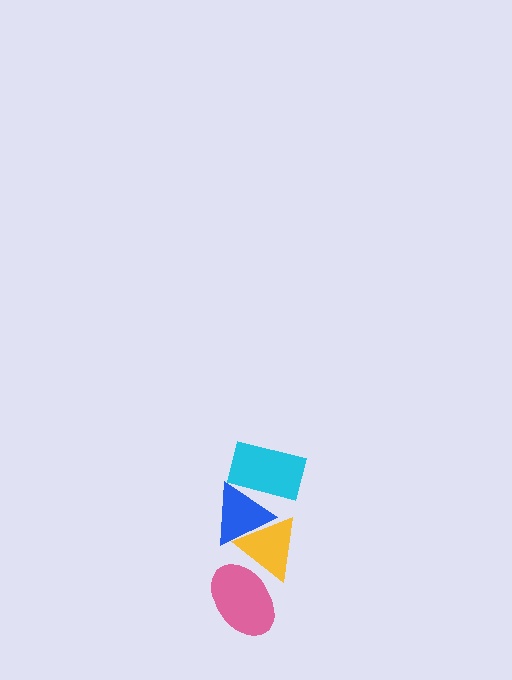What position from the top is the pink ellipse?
The pink ellipse is 4th from the top.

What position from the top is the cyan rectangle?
The cyan rectangle is 1st from the top.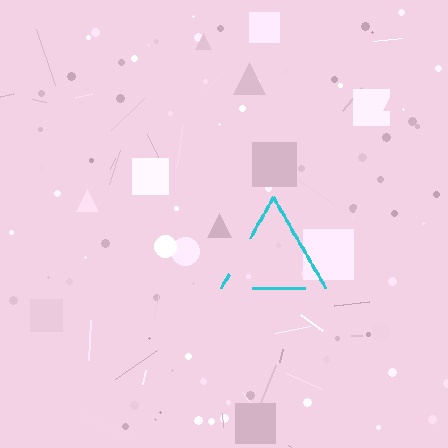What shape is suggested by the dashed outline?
The dashed outline suggests a triangle.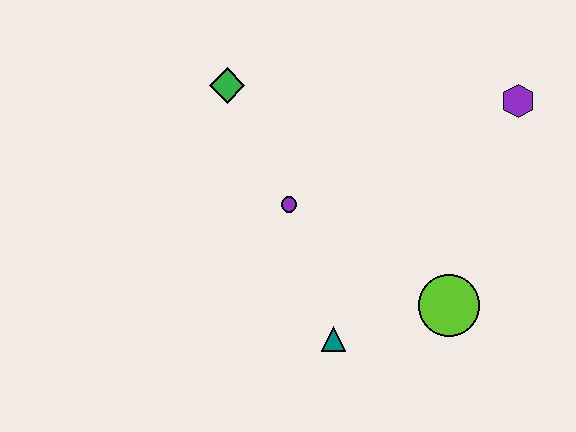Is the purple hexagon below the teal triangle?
No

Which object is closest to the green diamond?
The purple circle is closest to the green diamond.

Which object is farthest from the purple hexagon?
The teal triangle is farthest from the purple hexagon.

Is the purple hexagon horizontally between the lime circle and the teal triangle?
No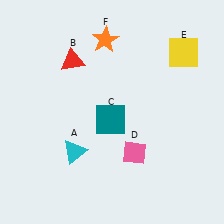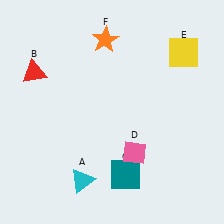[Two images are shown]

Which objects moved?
The objects that moved are: the cyan triangle (A), the red triangle (B), the teal square (C).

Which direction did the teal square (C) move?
The teal square (C) moved down.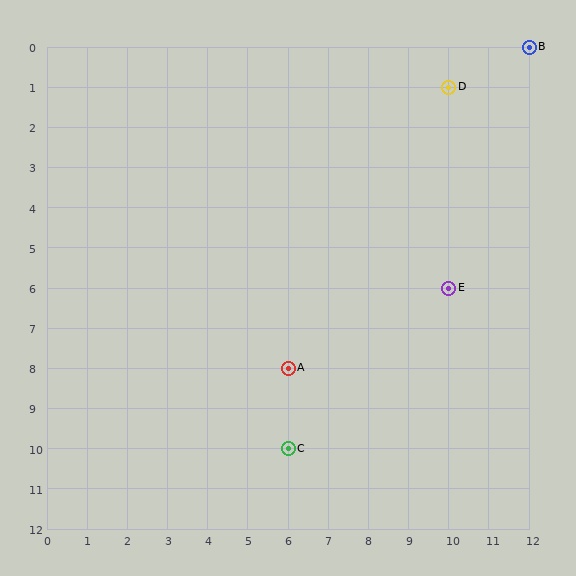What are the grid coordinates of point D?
Point D is at grid coordinates (10, 1).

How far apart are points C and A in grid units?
Points C and A are 2 rows apart.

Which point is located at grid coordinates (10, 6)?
Point E is at (10, 6).